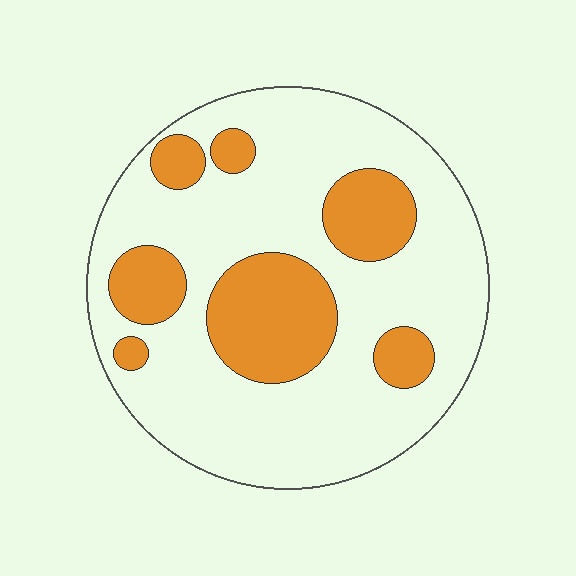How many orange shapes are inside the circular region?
7.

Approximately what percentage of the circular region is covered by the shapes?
Approximately 25%.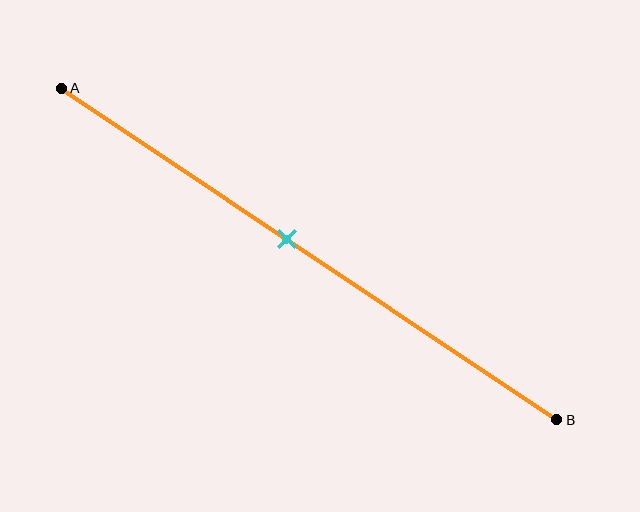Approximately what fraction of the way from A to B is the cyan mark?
The cyan mark is approximately 45% of the way from A to B.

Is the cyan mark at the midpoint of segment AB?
No, the mark is at about 45% from A, not at the 50% midpoint.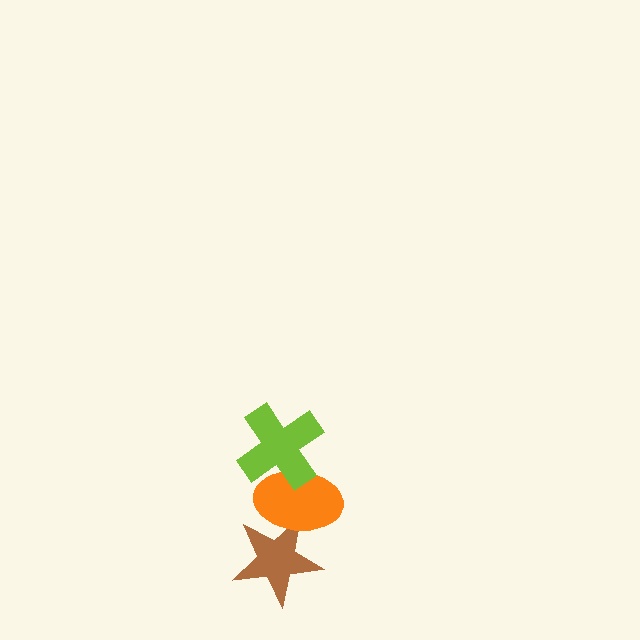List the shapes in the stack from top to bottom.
From top to bottom: the lime cross, the orange ellipse, the brown star.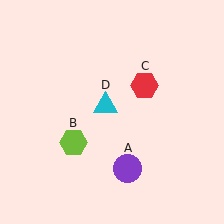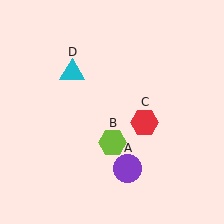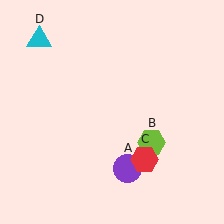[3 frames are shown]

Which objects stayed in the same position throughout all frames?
Purple circle (object A) remained stationary.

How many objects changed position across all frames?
3 objects changed position: lime hexagon (object B), red hexagon (object C), cyan triangle (object D).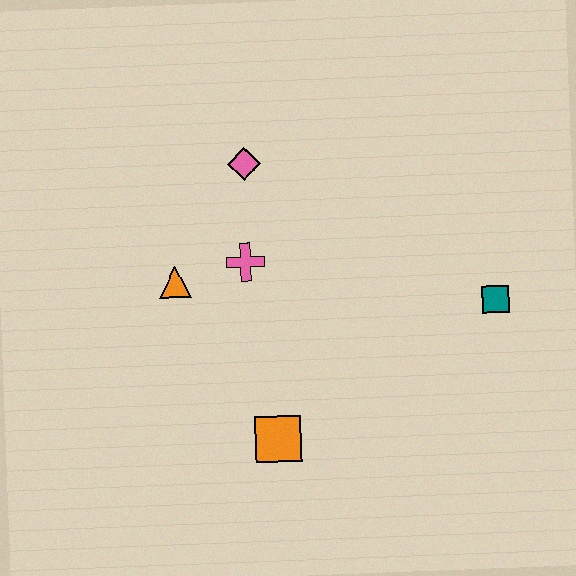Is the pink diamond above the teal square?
Yes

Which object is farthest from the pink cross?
The teal square is farthest from the pink cross.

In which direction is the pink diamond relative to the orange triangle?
The pink diamond is above the orange triangle.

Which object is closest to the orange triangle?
The pink cross is closest to the orange triangle.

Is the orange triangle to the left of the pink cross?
Yes